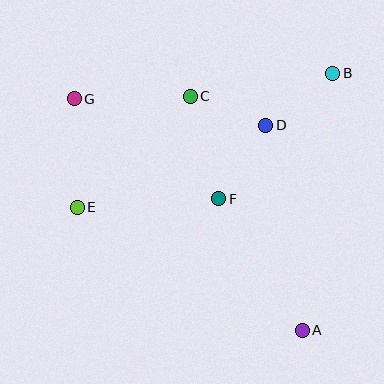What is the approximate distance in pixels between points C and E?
The distance between C and E is approximately 158 pixels.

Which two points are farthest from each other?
Points A and G are farthest from each other.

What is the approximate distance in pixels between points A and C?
The distance between A and C is approximately 259 pixels.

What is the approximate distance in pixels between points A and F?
The distance between A and F is approximately 156 pixels.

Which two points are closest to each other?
Points C and D are closest to each other.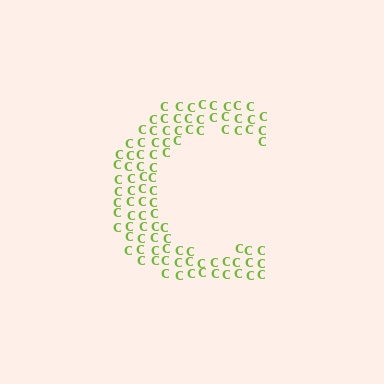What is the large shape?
The large shape is the letter C.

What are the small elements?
The small elements are letter C's.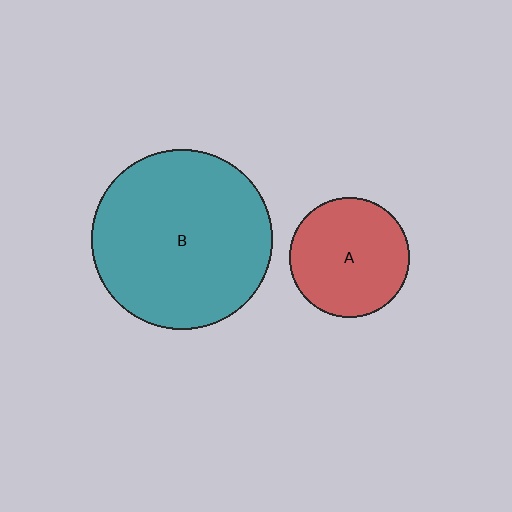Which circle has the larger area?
Circle B (teal).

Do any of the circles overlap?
No, none of the circles overlap.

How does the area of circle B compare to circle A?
Approximately 2.3 times.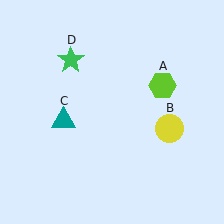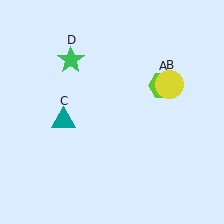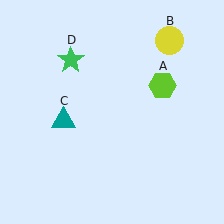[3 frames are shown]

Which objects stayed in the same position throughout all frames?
Lime hexagon (object A) and teal triangle (object C) and green star (object D) remained stationary.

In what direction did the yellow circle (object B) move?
The yellow circle (object B) moved up.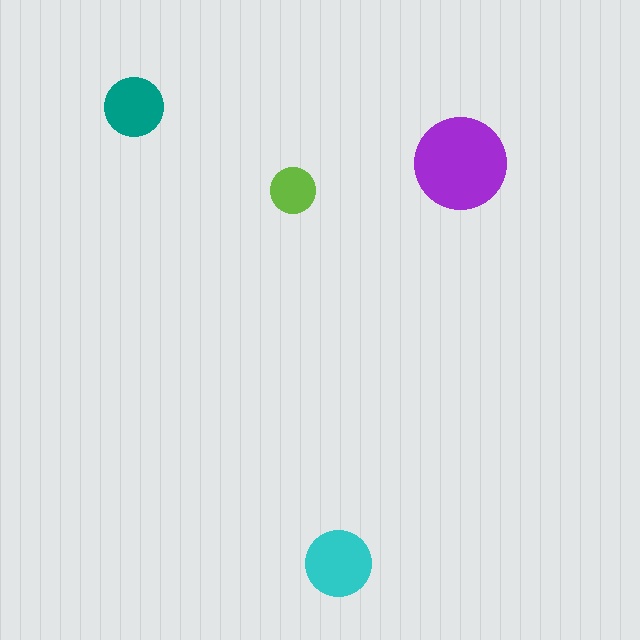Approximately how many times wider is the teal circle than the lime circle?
About 1.5 times wider.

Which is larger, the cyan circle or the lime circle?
The cyan one.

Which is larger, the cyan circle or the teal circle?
The cyan one.